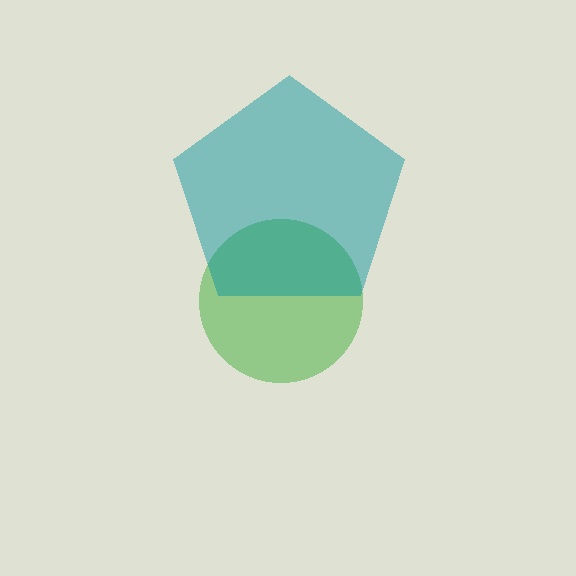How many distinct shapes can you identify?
There are 2 distinct shapes: a green circle, a teal pentagon.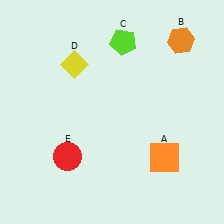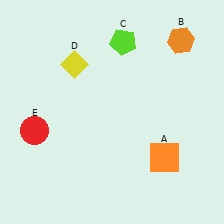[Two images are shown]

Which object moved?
The red circle (E) moved left.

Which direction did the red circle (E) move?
The red circle (E) moved left.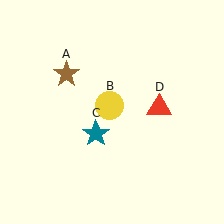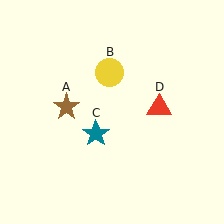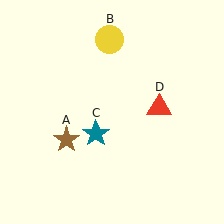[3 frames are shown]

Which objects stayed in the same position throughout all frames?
Teal star (object C) and red triangle (object D) remained stationary.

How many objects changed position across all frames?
2 objects changed position: brown star (object A), yellow circle (object B).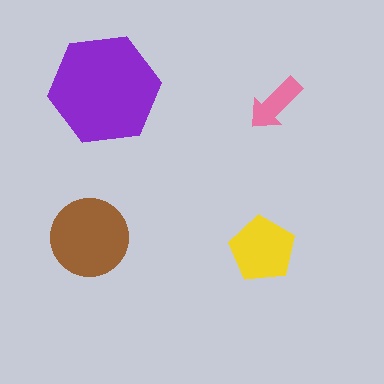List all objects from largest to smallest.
The purple hexagon, the brown circle, the yellow pentagon, the pink arrow.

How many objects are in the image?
There are 4 objects in the image.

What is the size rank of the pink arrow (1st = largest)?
4th.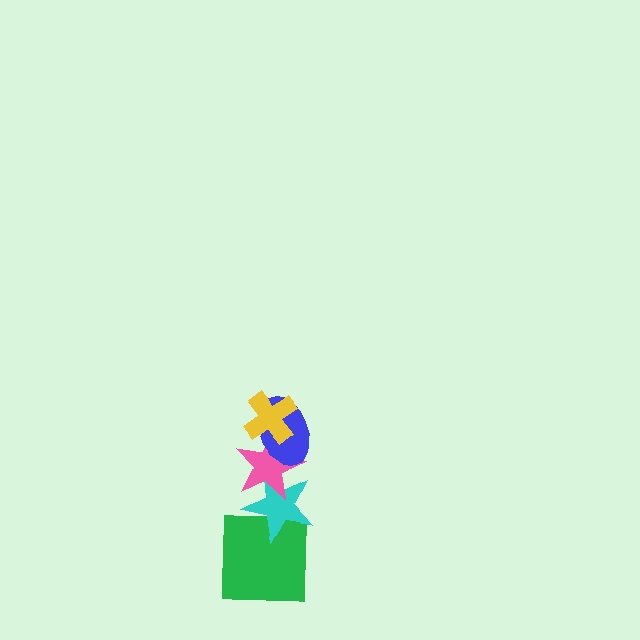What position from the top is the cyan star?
The cyan star is 4th from the top.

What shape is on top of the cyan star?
The pink star is on top of the cyan star.